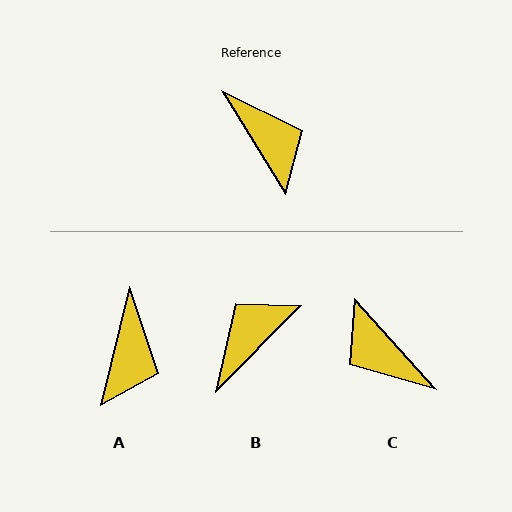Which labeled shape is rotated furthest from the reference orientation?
C, about 169 degrees away.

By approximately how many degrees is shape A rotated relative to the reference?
Approximately 45 degrees clockwise.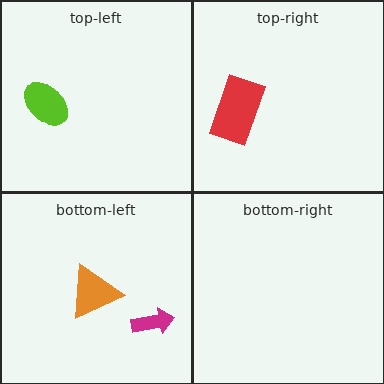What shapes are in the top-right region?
The red rectangle.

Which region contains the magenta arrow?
The bottom-left region.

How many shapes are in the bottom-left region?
2.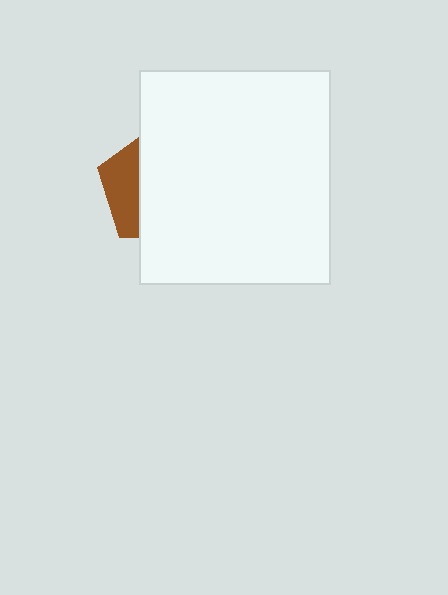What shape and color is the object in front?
The object in front is a white rectangle.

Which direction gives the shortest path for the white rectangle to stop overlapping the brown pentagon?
Moving right gives the shortest separation.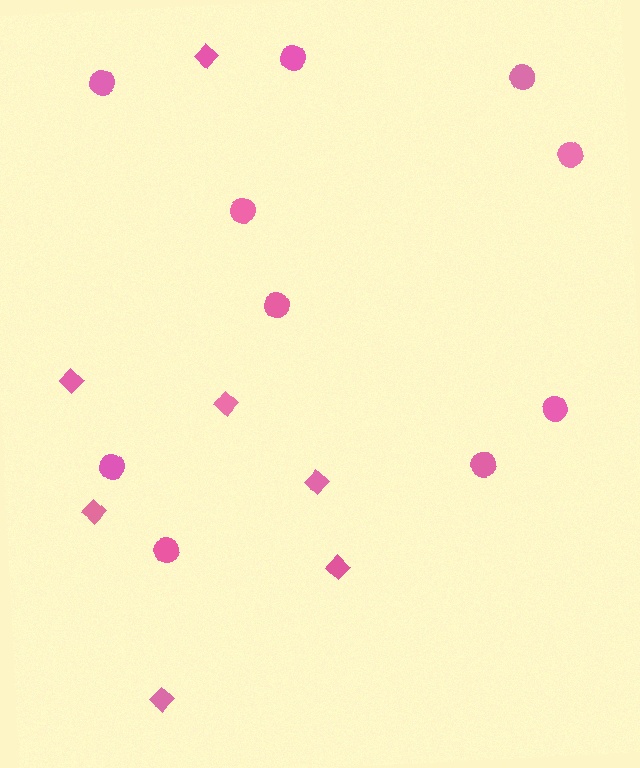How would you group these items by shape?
There are 2 groups: one group of diamonds (7) and one group of circles (10).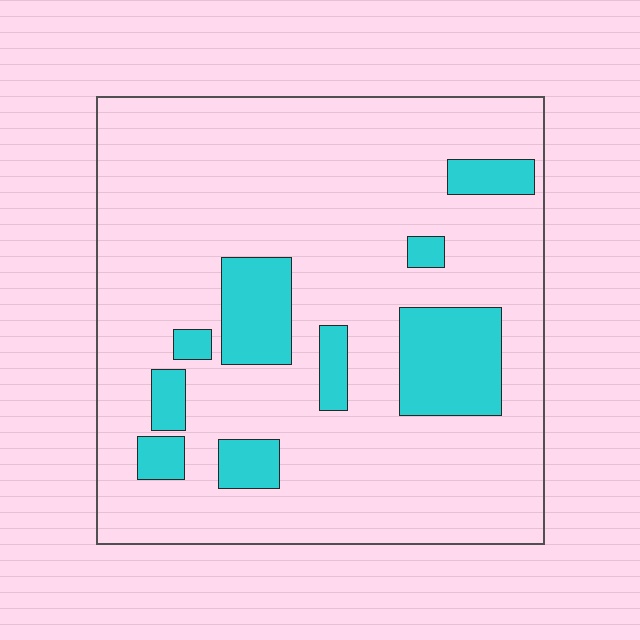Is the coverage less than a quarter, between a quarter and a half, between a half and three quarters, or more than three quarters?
Less than a quarter.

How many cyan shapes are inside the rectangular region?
9.